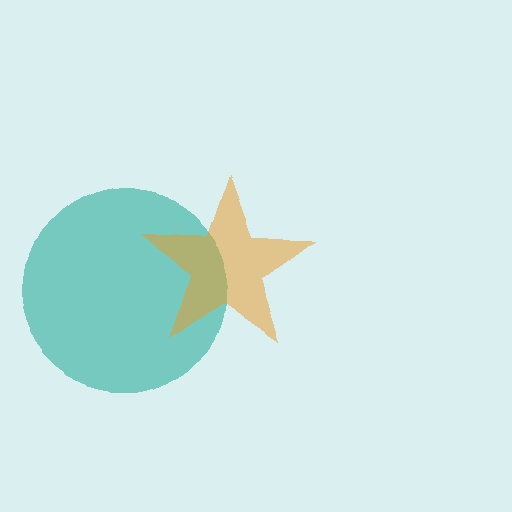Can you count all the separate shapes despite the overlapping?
Yes, there are 2 separate shapes.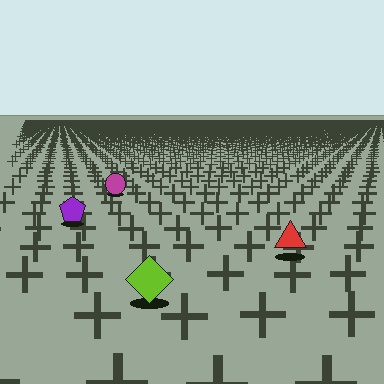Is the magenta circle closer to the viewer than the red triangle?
No. The red triangle is closer — you can tell from the texture gradient: the ground texture is coarser near it.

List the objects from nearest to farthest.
From nearest to farthest: the lime diamond, the red triangle, the purple pentagon, the magenta circle.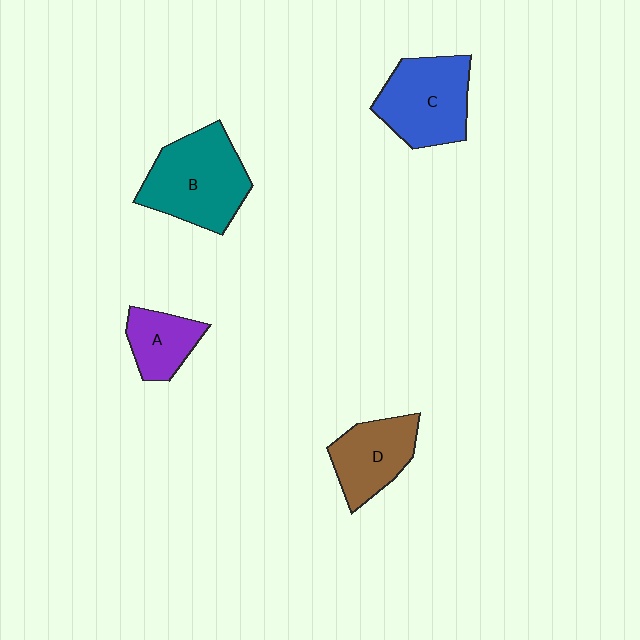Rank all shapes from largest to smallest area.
From largest to smallest: B (teal), C (blue), D (brown), A (purple).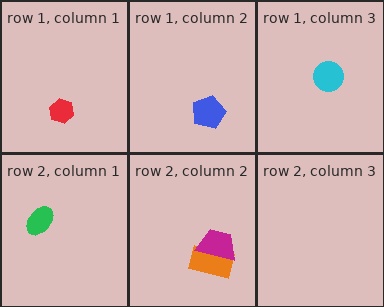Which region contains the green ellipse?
The row 2, column 1 region.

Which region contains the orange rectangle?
The row 2, column 2 region.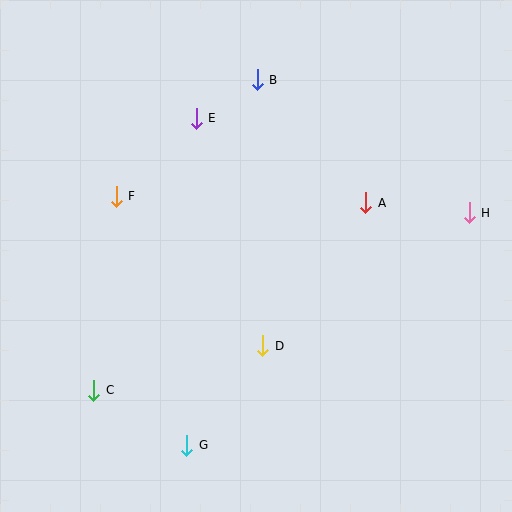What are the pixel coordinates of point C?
Point C is at (94, 390).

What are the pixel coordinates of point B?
Point B is at (257, 80).